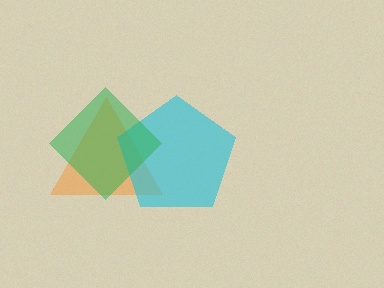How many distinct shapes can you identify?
There are 3 distinct shapes: an orange triangle, a cyan pentagon, a green diamond.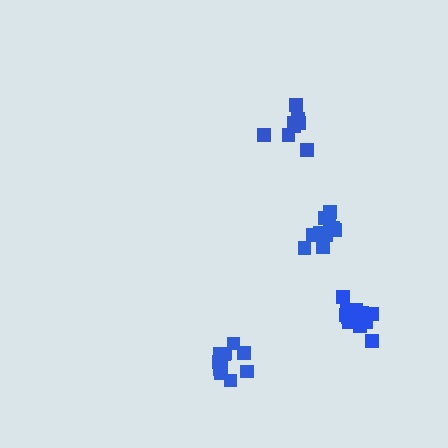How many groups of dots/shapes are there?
There are 4 groups.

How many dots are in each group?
Group 1: 13 dots, Group 2: 11 dots, Group 3: 11 dots, Group 4: 9 dots (44 total).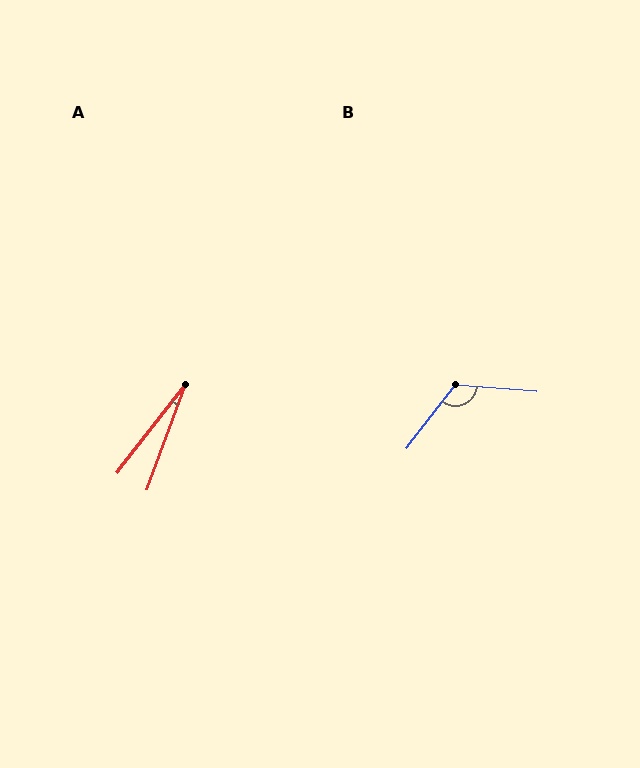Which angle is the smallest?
A, at approximately 18 degrees.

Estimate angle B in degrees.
Approximately 123 degrees.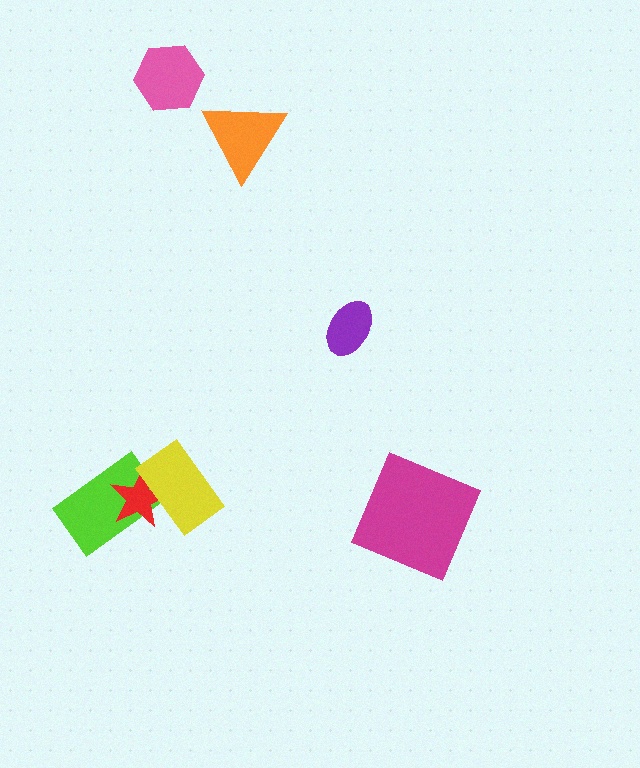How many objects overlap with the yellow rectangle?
2 objects overlap with the yellow rectangle.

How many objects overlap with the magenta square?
0 objects overlap with the magenta square.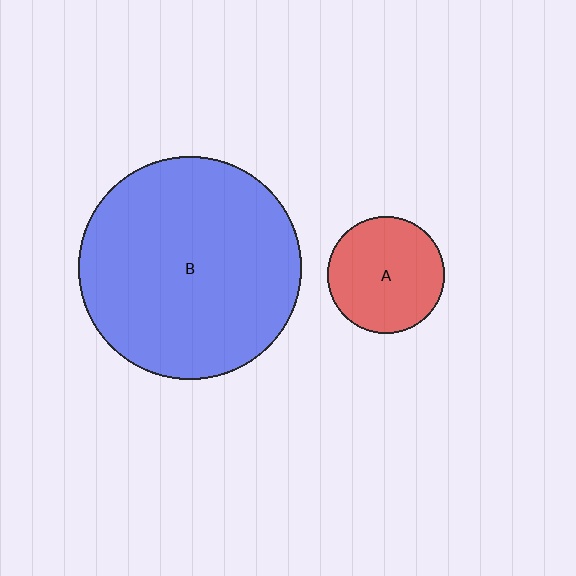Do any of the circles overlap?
No, none of the circles overlap.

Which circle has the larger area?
Circle B (blue).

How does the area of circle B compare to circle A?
Approximately 3.6 times.